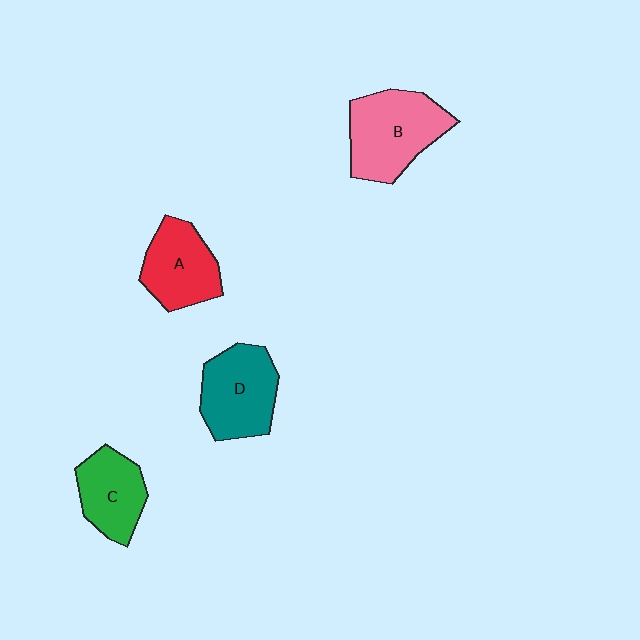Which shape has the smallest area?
Shape C (green).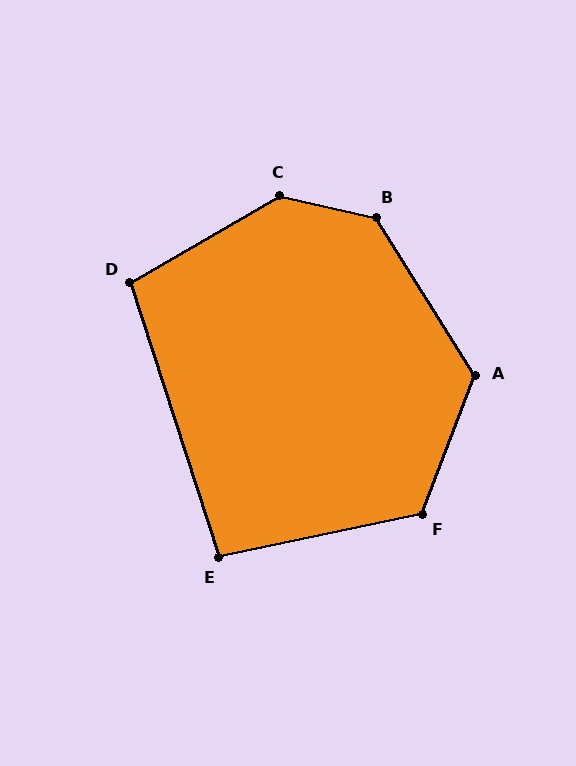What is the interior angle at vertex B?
Approximately 135 degrees (obtuse).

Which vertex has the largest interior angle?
C, at approximately 137 degrees.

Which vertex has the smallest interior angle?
E, at approximately 96 degrees.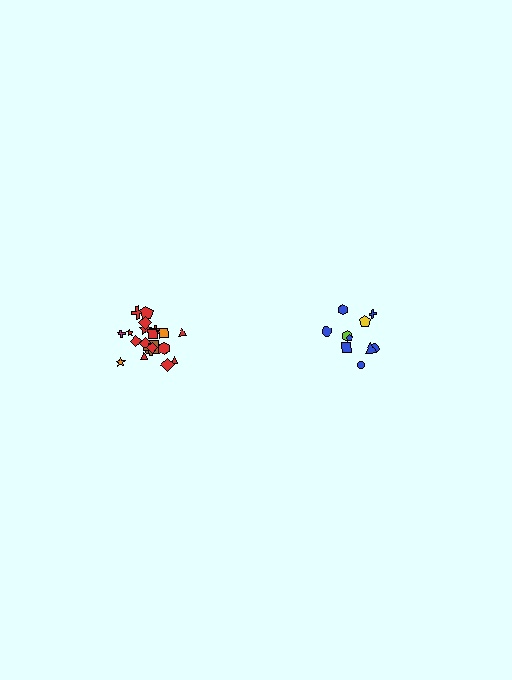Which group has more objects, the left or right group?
The left group.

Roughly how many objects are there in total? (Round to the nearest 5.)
Roughly 30 objects in total.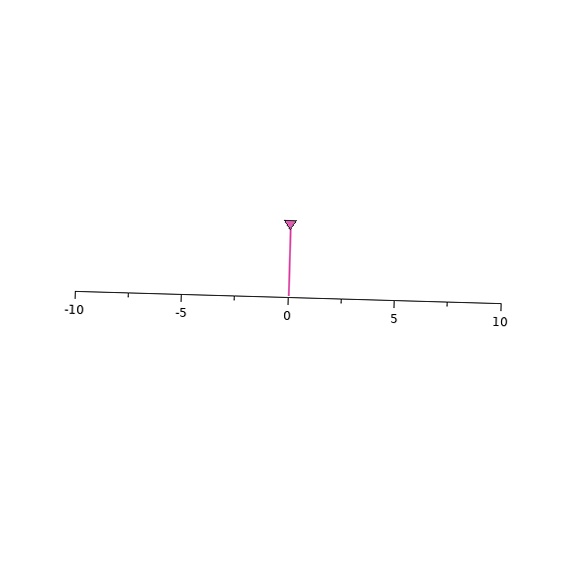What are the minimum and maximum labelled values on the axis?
The axis runs from -10 to 10.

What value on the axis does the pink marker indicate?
The marker indicates approximately 0.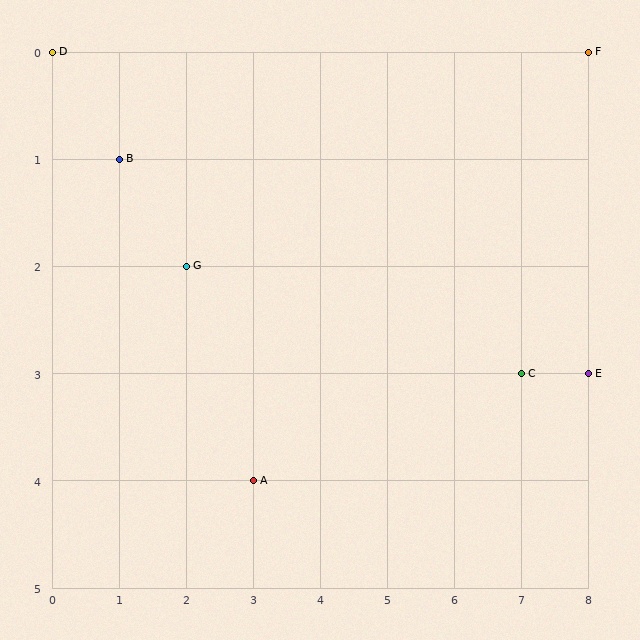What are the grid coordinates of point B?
Point B is at grid coordinates (1, 1).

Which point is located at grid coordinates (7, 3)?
Point C is at (7, 3).